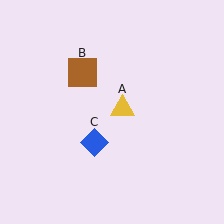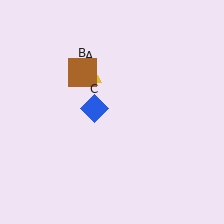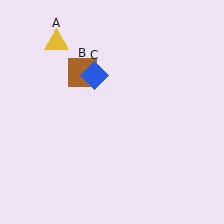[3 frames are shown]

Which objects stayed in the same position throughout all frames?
Brown square (object B) remained stationary.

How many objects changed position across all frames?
2 objects changed position: yellow triangle (object A), blue diamond (object C).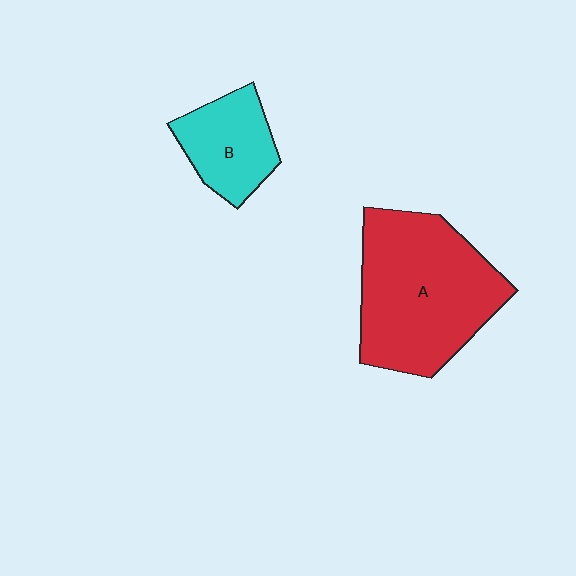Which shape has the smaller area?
Shape B (cyan).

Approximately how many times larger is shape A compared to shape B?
Approximately 2.3 times.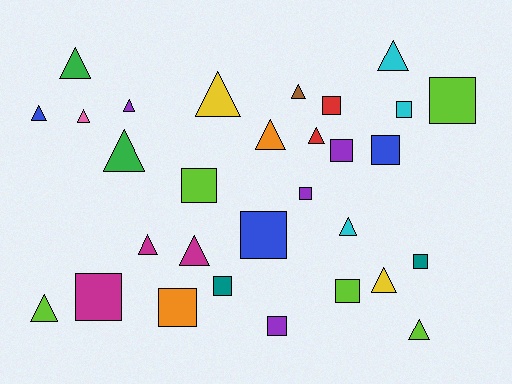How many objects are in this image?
There are 30 objects.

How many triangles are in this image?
There are 16 triangles.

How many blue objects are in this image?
There are 3 blue objects.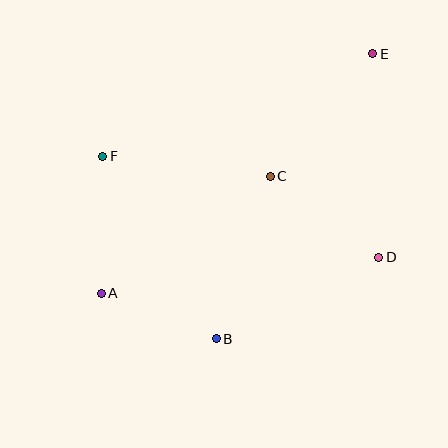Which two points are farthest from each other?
Points A and E are farthest from each other.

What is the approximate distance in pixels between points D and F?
The distance between D and F is approximately 294 pixels.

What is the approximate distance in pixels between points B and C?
The distance between B and C is approximately 172 pixels.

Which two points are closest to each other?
Points A and B are closest to each other.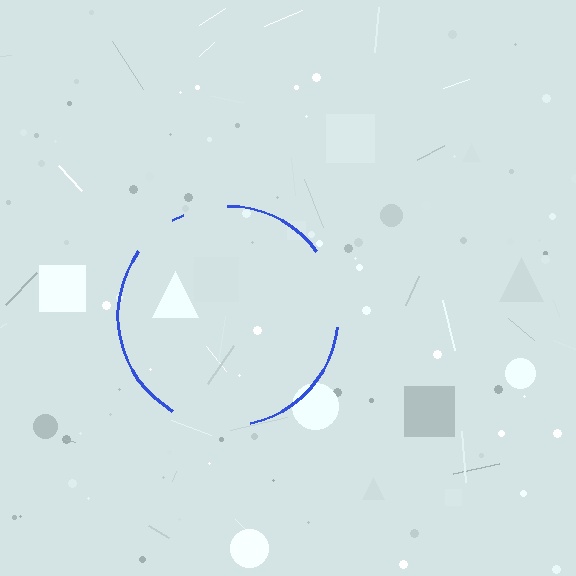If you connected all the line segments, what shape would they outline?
They would outline a circle.